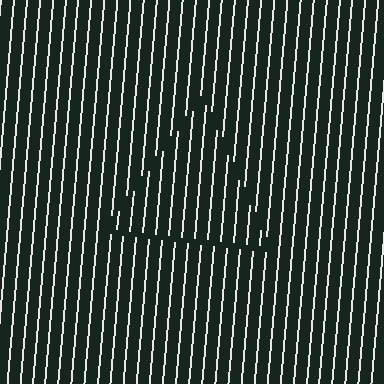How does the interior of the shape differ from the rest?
The interior of the shape contains the same grating, shifted by half a period — the contour is defined by the phase discontinuity where line-ends from the inner and outer gratings abut.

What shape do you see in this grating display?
An illusory triangle. The interior of the shape contains the same grating, shifted by half a period — the contour is defined by the phase discontinuity where line-ends from the inner and outer gratings abut.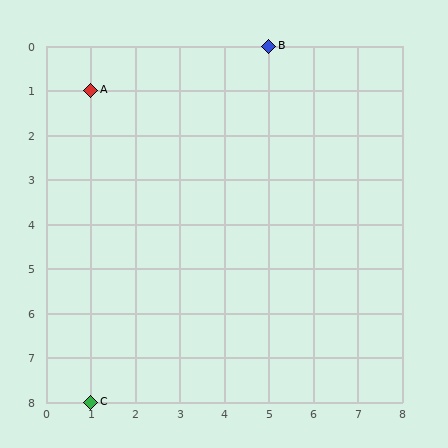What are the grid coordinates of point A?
Point A is at grid coordinates (1, 1).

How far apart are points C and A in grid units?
Points C and A are 7 rows apart.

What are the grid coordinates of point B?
Point B is at grid coordinates (5, 0).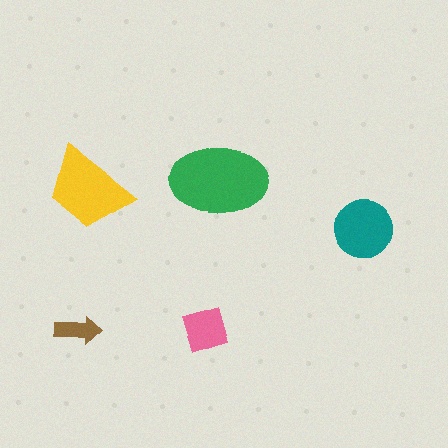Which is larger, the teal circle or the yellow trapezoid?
The yellow trapezoid.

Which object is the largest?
The green ellipse.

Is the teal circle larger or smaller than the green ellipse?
Smaller.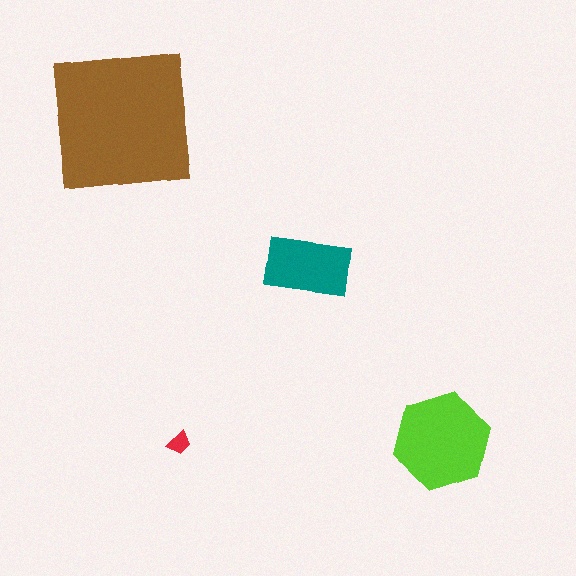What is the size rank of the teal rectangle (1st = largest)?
3rd.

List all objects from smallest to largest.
The red trapezoid, the teal rectangle, the lime hexagon, the brown square.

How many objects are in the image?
There are 4 objects in the image.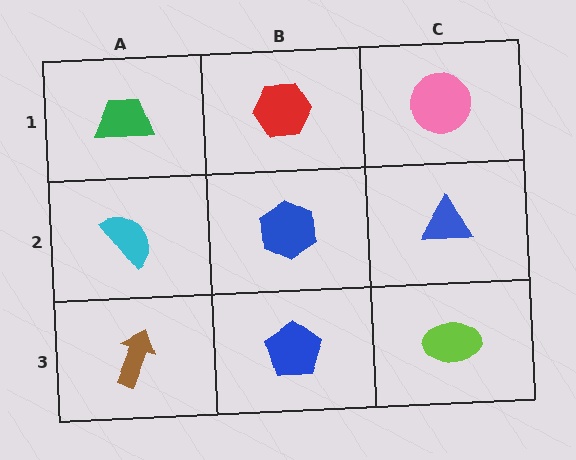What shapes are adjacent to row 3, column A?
A cyan semicircle (row 2, column A), a blue pentagon (row 3, column B).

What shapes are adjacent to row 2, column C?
A pink circle (row 1, column C), a lime ellipse (row 3, column C), a blue hexagon (row 2, column B).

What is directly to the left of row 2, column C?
A blue hexagon.